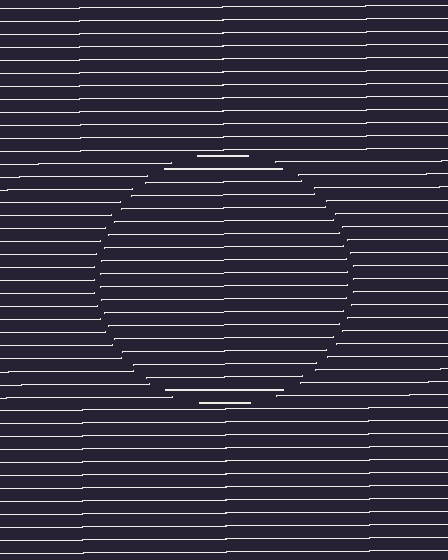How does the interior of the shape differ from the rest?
The interior of the shape contains the same grating, shifted by half a period — the contour is defined by the phase discontinuity where line-ends from the inner and outer gratings abut.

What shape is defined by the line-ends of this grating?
An illusory circle. The interior of the shape contains the same grating, shifted by half a period — the contour is defined by the phase discontinuity where line-ends from the inner and outer gratings abut.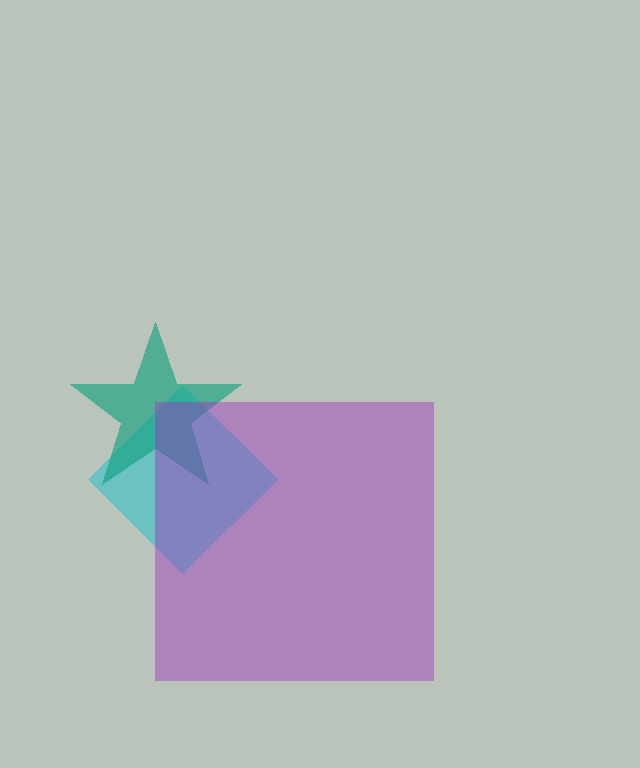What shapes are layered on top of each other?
The layered shapes are: a cyan diamond, a teal star, a purple square.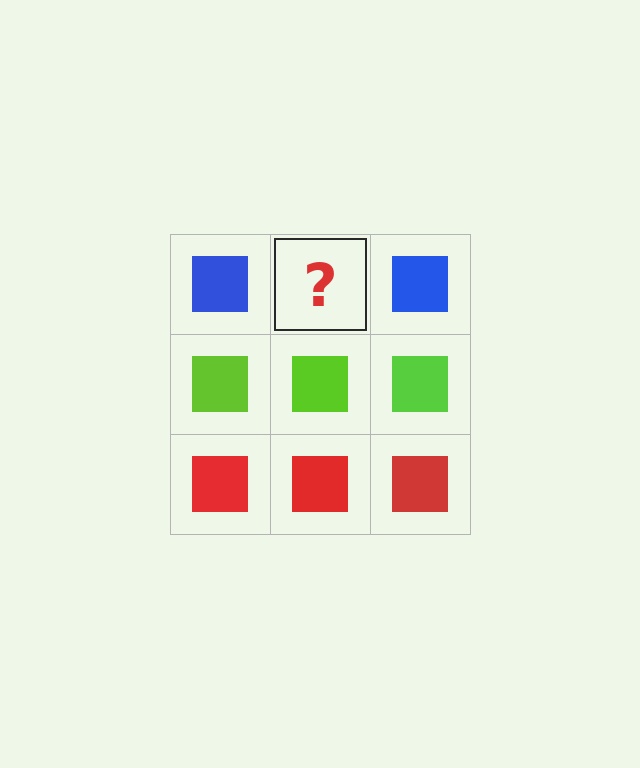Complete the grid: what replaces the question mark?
The question mark should be replaced with a blue square.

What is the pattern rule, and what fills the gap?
The rule is that each row has a consistent color. The gap should be filled with a blue square.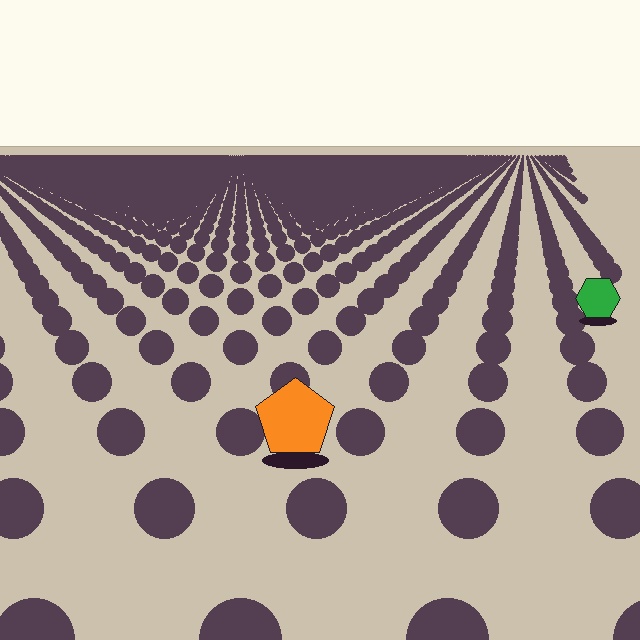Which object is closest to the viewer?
The orange pentagon is closest. The texture marks near it are larger and more spread out.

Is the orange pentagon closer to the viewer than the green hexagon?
Yes. The orange pentagon is closer — you can tell from the texture gradient: the ground texture is coarser near it.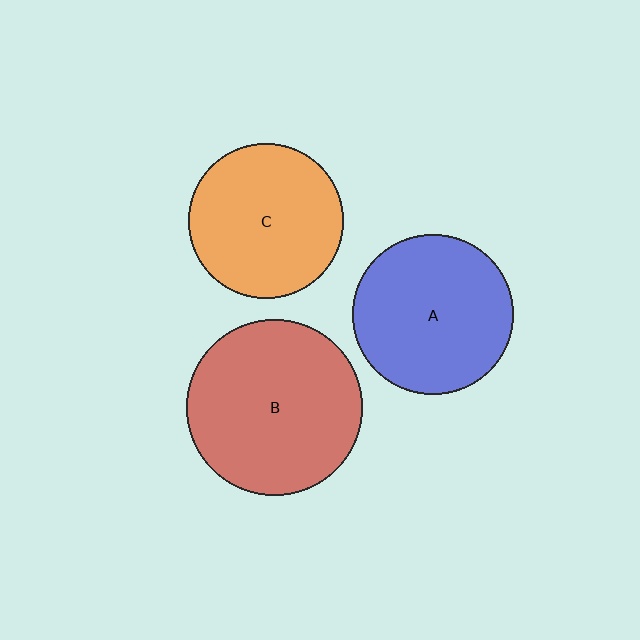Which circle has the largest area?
Circle B (red).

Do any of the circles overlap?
No, none of the circles overlap.